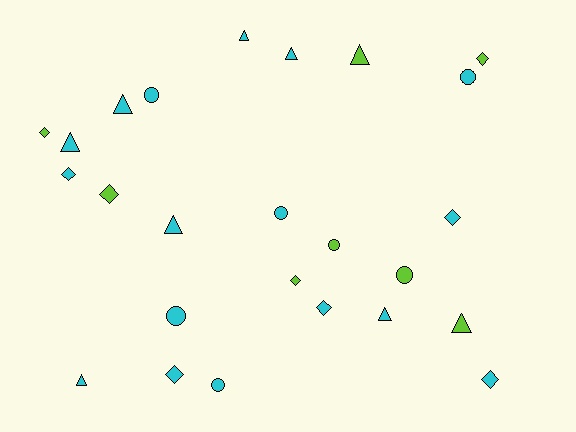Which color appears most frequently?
Cyan, with 17 objects.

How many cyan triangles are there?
There are 7 cyan triangles.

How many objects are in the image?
There are 25 objects.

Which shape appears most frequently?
Diamond, with 9 objects.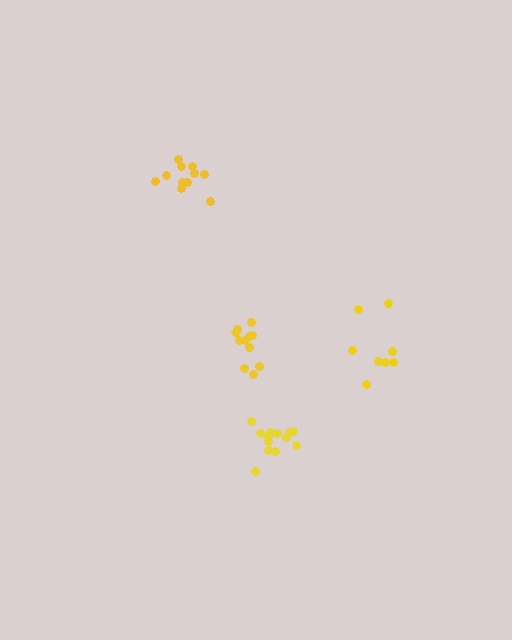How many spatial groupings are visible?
There are 4 spatial groupings.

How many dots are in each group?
Group 1: 13 dots, Group 2: 11 dots, Group 3: 11 dots, Group 4: 9 dots (44 total).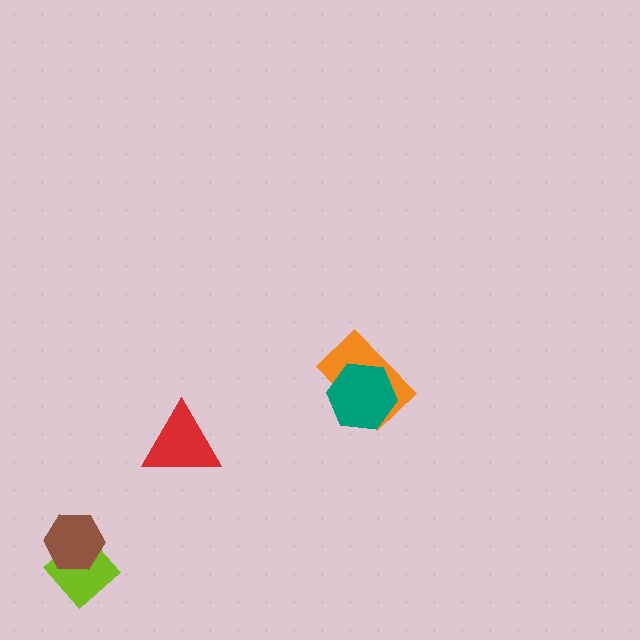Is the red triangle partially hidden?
No, no other shape covers it.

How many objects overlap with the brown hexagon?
1 object overlaps with the brown hexagon.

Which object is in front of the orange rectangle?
The teal hexagon is in front of the orange rectangle.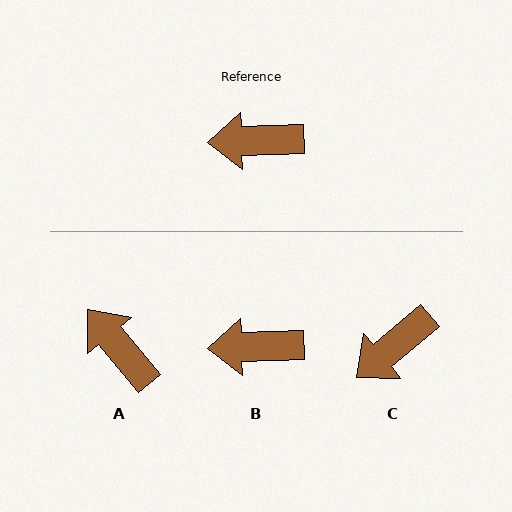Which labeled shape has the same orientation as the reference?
B.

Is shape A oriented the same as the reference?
No, it is off by about 52 degrees.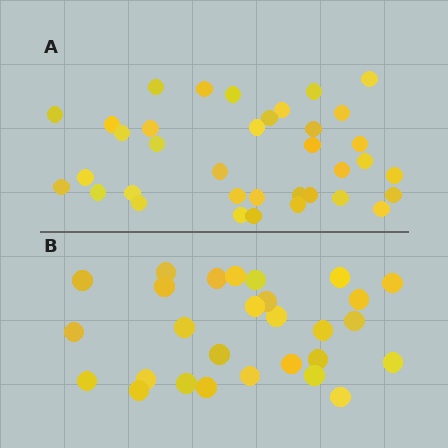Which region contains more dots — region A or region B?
Region A (the top region) has more dots.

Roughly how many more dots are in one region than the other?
Region A has roughly 8 or so more dots than region B.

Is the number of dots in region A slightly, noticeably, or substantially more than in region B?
Region A has noticeably more, but not dramatically so. The ratio is roughly 1.3 to 1.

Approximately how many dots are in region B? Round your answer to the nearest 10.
About 30 dots. (The exact count is 28, which rounds to 30.)